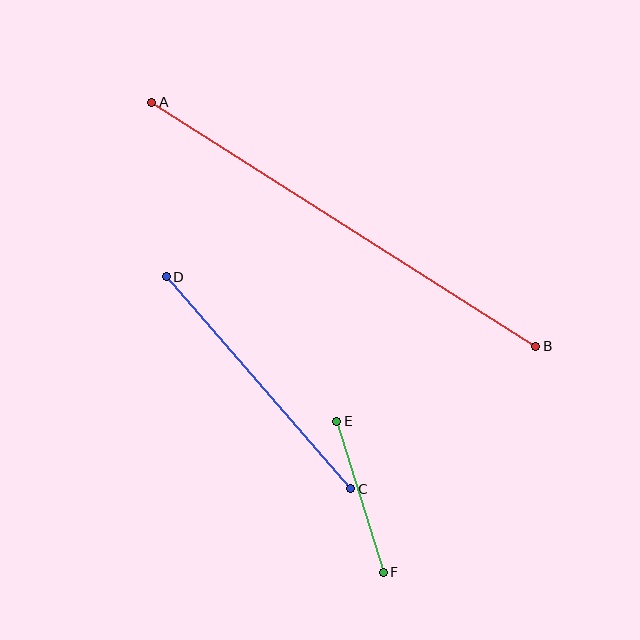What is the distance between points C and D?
The distance is approximately 281 pixels.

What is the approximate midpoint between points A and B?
The midpoint is at approximately (344, 224) pixels.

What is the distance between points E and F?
The distance is approximately 158 pixels.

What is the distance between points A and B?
The distance is approximately 455 pixels.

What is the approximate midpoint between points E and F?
The midpoint is at approximately (360, 497) pixels.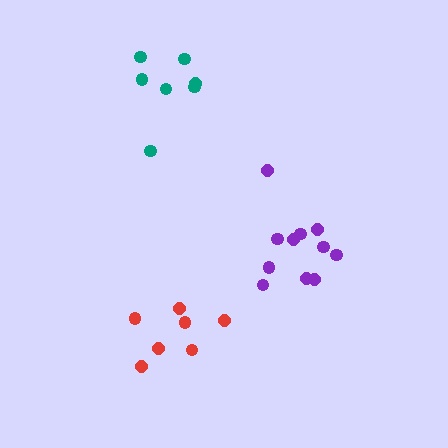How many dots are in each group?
Group 1: 11 dots, Group 2: 7 dots, Group 3: 7 dots (25 total).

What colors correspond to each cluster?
The clusters are colored: purple, teal, red.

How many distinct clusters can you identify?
There are 3 distinct clusters.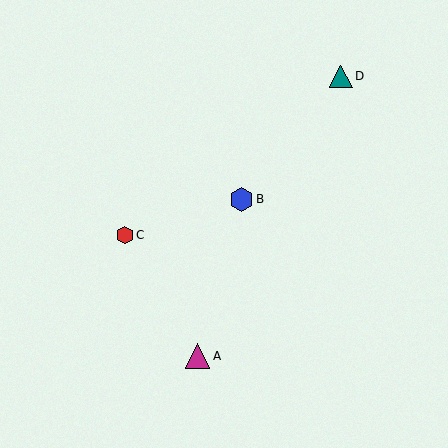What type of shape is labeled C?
Shape C is a red hexagon.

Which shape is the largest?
The magenta triangle (labeled A) is the largest.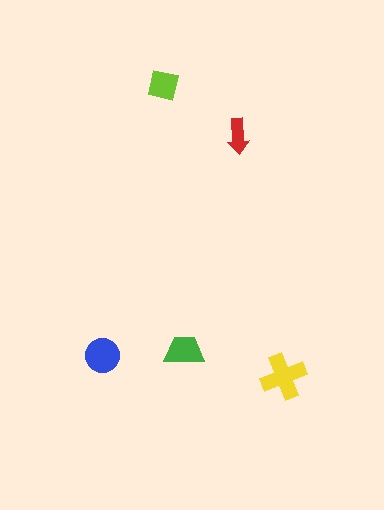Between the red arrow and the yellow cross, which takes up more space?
The yellow cross.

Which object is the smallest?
The red arrow.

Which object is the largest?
The yellow cross.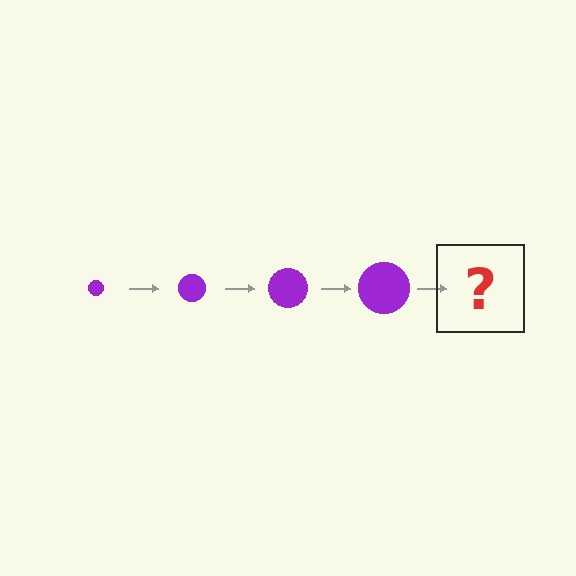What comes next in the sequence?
The next element should be a purple circle, larger than the previous one.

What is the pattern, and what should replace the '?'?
The pattern is that the circle gets progressively larger each step. The '?' should be a purple circle, larger than the previous one.